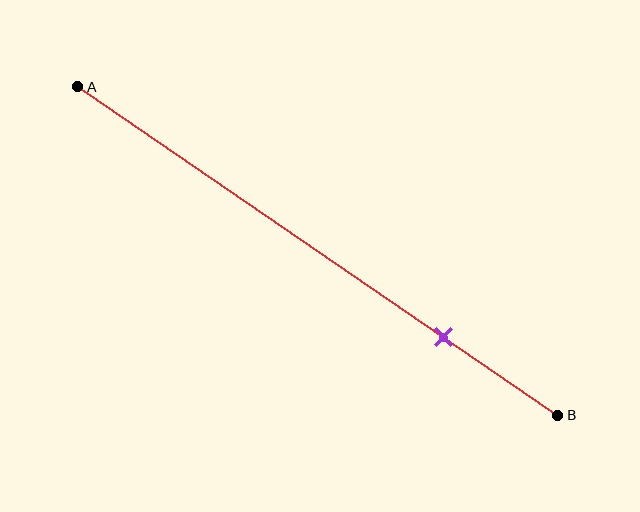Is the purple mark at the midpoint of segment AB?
No, the mark is at about 75% from A, not at the 50% midpoint.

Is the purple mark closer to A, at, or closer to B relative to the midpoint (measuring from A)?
The purple mark is closer to point B than the midpoint of segment AB.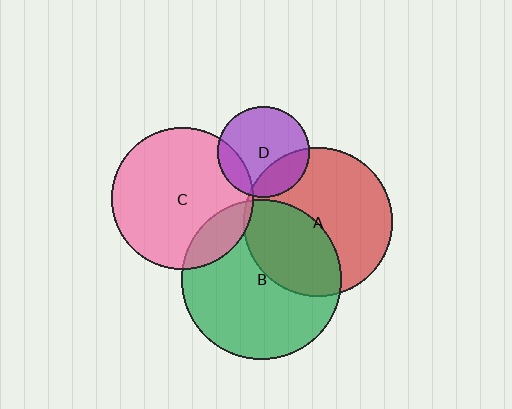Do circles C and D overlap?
Yes.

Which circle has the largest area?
Circle B (green).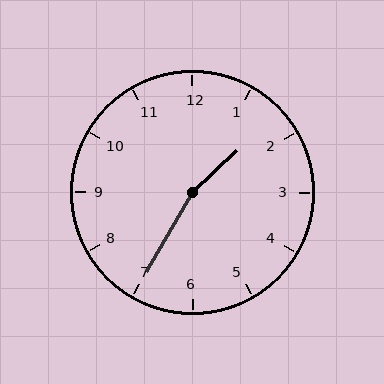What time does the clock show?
1:35.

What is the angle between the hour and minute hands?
Approximately 162 degrees.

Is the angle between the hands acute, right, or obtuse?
It is obtuse.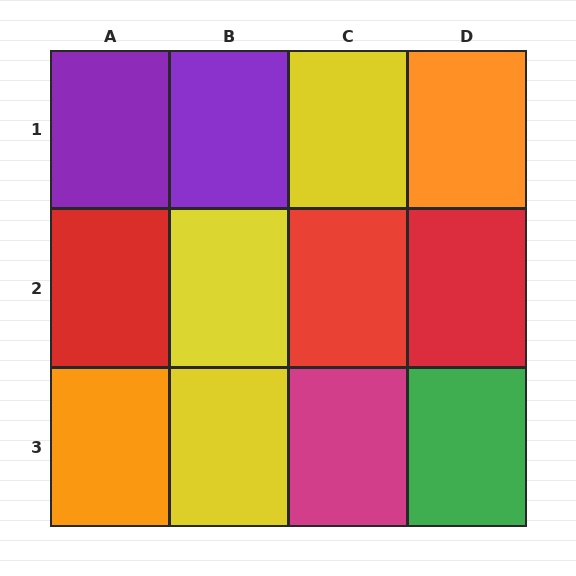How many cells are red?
3 cells are red.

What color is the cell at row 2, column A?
Red.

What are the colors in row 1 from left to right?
Purple, purple, yellow, orange.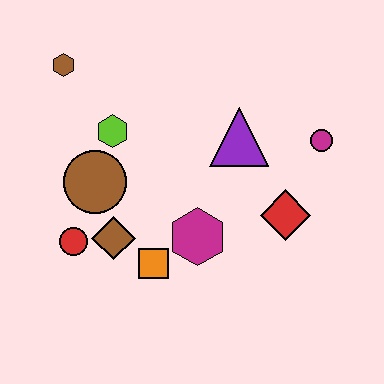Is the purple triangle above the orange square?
Yes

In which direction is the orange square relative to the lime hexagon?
The orange square is below the lime hexagon.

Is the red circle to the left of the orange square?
Yes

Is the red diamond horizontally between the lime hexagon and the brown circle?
No